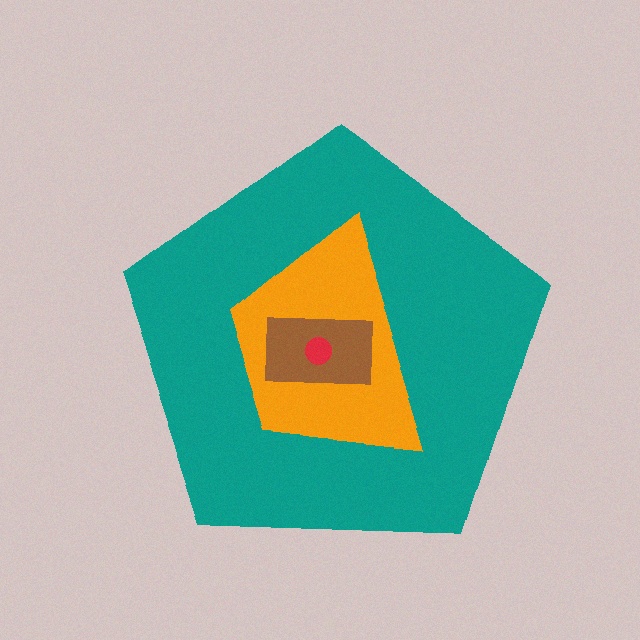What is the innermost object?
The red circle.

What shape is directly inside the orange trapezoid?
The brown rectangle.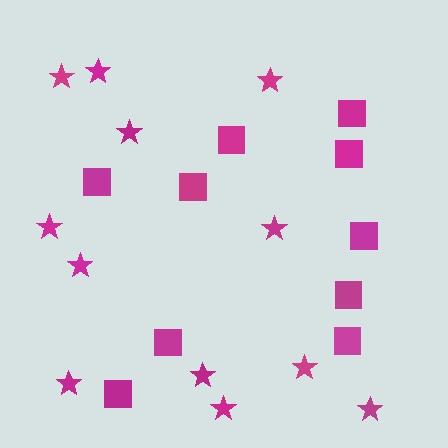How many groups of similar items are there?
There are 2 groups: one group of squares (10) and one group of stars (12).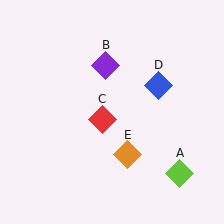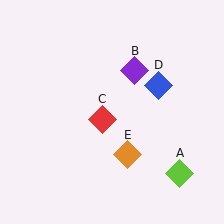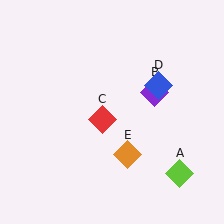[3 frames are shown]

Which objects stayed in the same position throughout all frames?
Lime diamond (object A) and red diamond (object C) and blue diamond (object D) and orange diamond (object E) remained stationary.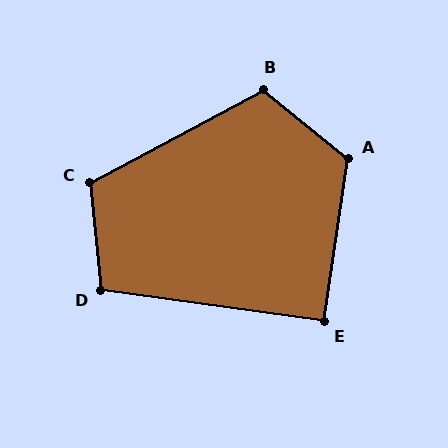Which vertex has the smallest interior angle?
E, at approximately 90 degrees.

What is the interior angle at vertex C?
Approximately 113 degrees (obtuse).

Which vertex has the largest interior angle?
A, at approximately 121 degrees.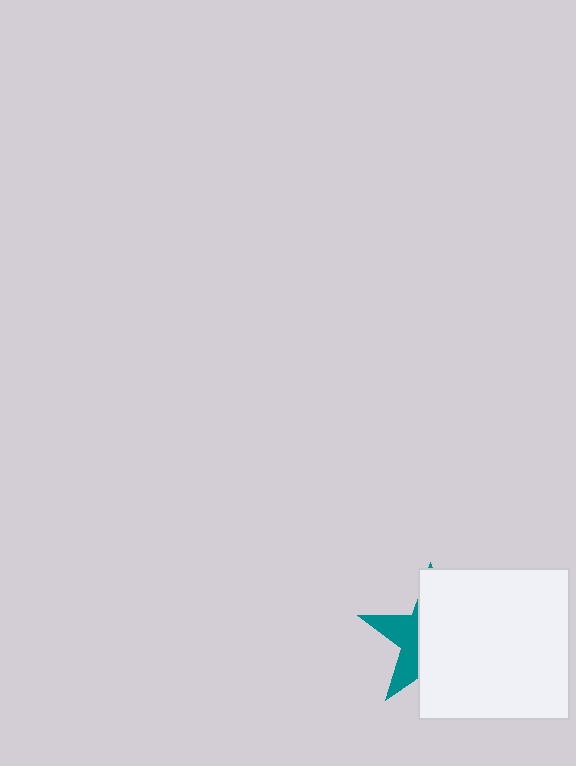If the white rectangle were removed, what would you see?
You would see the complete teal star.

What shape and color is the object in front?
The object in front is a white rectangle.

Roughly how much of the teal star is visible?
A small part of it is visible (roughly 33%).